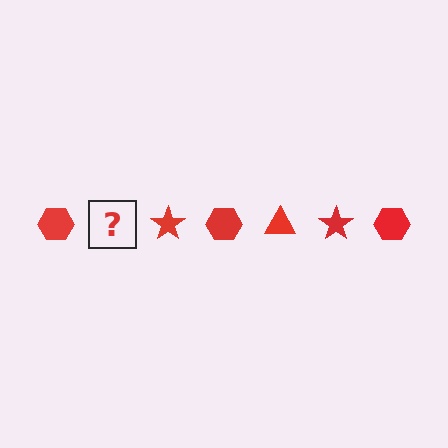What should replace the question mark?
The question mark should be replaced with a red triangle.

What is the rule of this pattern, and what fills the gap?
The rule is that the pattern cycles through hexagon, triangle, star shapes in red. The gap should be filled with a red triangle.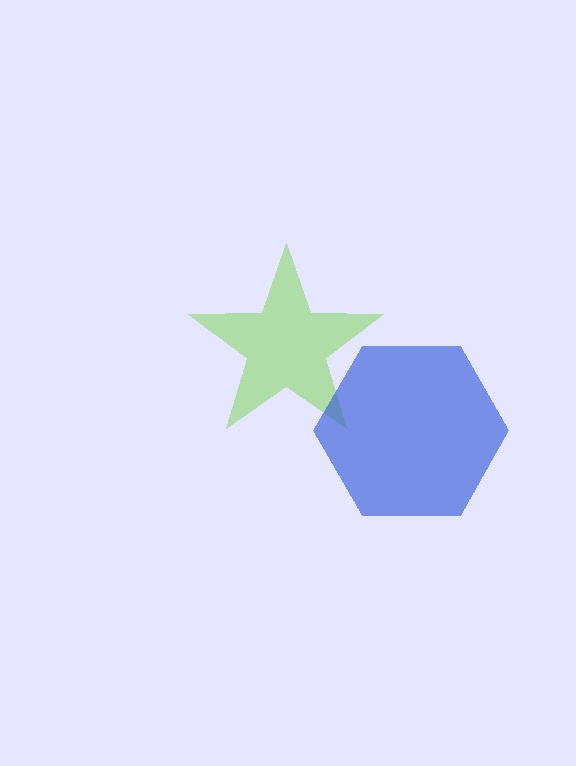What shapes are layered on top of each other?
The layered shapes are: a lime star, a blue hexagon.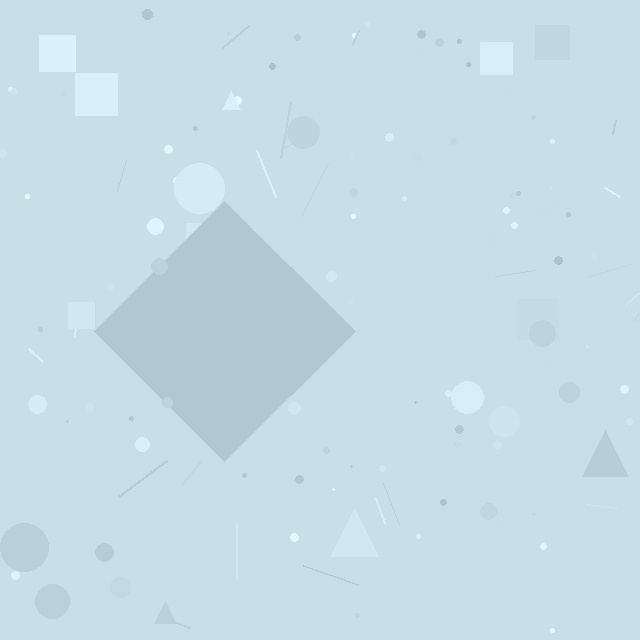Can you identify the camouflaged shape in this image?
The camouflaged shape is a diamond.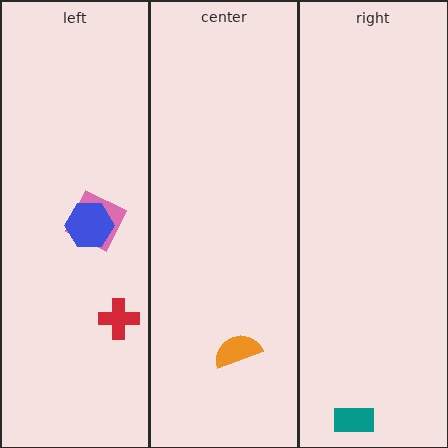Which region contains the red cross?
The left region.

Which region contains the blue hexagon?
The left region.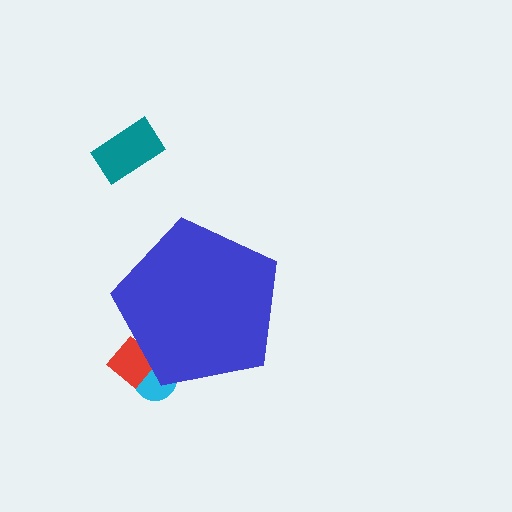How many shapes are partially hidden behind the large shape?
2 shapes are partially hidden.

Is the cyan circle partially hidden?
Yes, the cyan circle is partially hidden behind the blue pentagon.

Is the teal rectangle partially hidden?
No, the teal rectangle is fully visible.